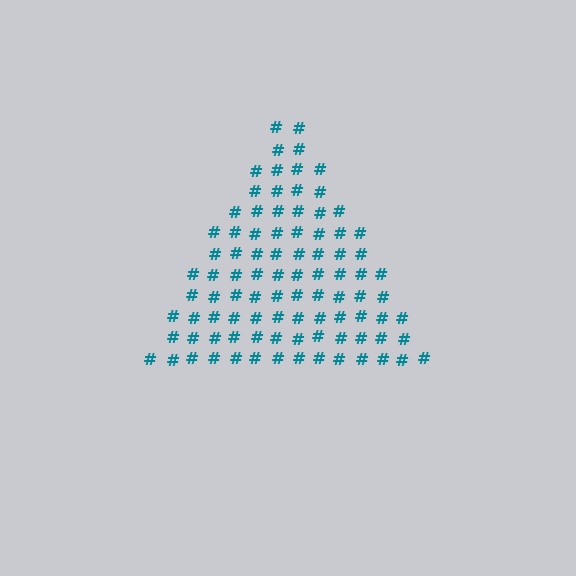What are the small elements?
The small elements are hash symbols.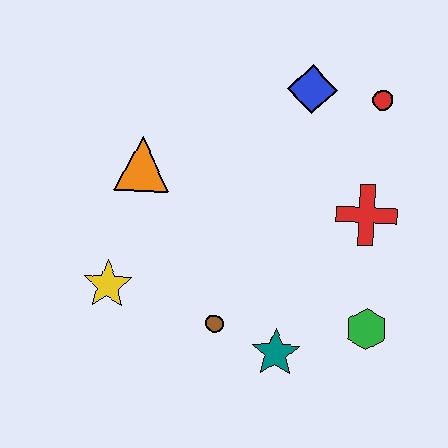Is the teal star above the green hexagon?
No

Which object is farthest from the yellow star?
The red circle is farthest from the yellow star.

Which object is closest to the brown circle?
The teal star is closest to the brown circle.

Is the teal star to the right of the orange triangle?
Yes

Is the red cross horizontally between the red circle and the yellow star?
Yes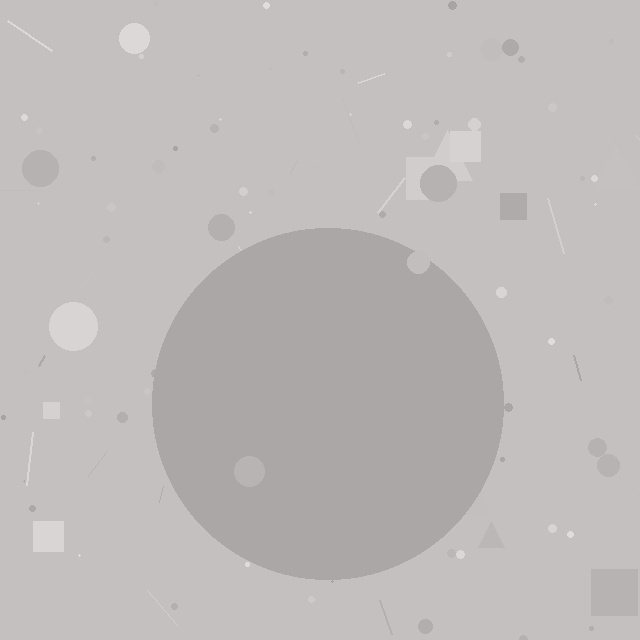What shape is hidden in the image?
A circle is hidden in the image.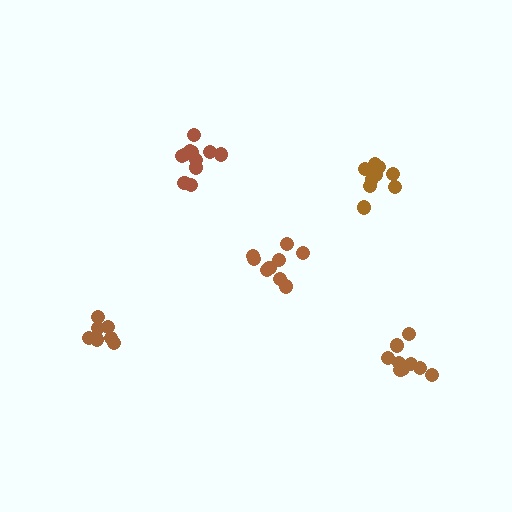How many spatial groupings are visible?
There are 5 spatial groupings.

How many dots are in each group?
Group 1: 7 dots, Group 2: 9 dots, Group 3: 11 dots, Group 4: 9 dots, Group 5: 10 dots (46 total).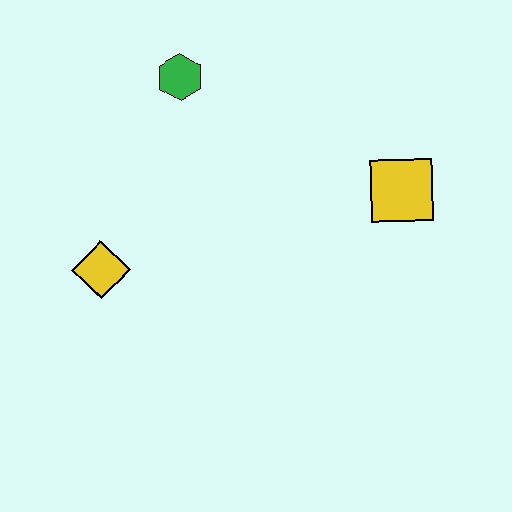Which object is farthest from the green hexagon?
The yellow square is farthest from the green hexagon.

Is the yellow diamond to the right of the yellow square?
No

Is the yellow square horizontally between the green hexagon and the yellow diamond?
No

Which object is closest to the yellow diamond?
The green hexagon is closest to the yellow diamond.